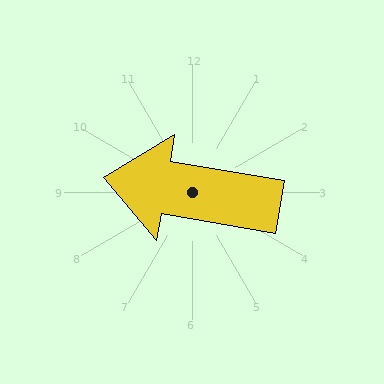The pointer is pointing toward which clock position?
Roughly 9 o'clock.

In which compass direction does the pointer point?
West.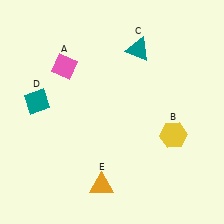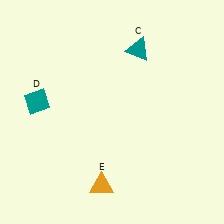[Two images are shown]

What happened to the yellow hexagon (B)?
The yellow hexagon (B) was removed in Image 2. It was in the bottom-right area of Image 1.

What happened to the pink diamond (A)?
The pink diamond (A) was removed in Image 2. It was in the top-left area of Image 1.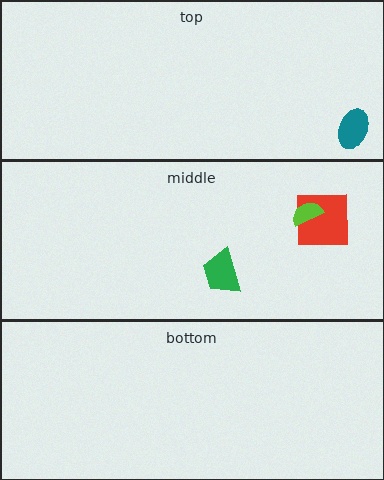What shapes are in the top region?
The teal ellipse.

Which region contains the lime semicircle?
The middle region.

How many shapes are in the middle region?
3.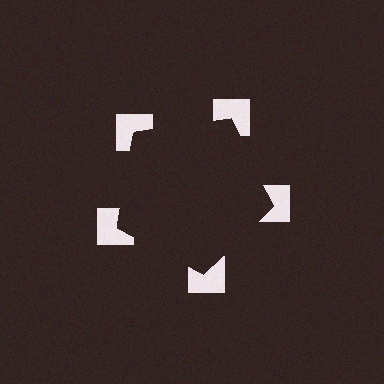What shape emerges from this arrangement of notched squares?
An illusory pentagon — its edges are inferred from the aligned wedge cuts in the notched squares, not physically drawn.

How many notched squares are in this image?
There are 5 — one at each vertex of the illusory pentagon.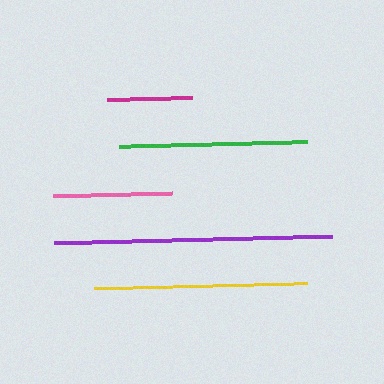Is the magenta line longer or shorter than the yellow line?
The yellow line is longer than the magenta line.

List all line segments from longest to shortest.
From longest to shortest: purple, yellow, green, pink, magenta.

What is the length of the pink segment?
The pink segment is approximately 119 pixels long.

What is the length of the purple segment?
The purple segment is approximately 278 pixels long.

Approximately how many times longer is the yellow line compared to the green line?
The yellow line is approximately 1.1 times the length of the green line.